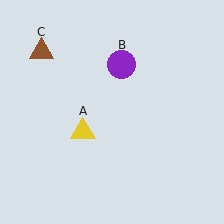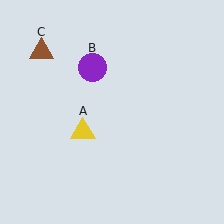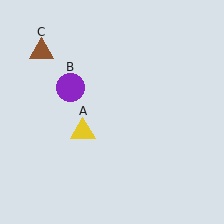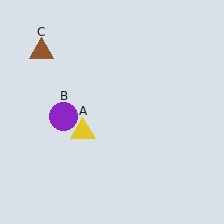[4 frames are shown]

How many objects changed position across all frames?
1 object changed position: purple circle (object B).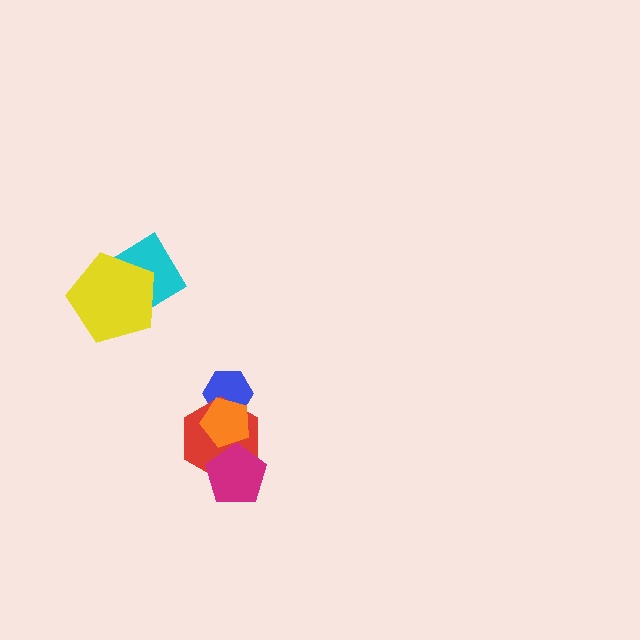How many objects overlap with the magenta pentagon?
1 object overlaps with the magenta pentagon.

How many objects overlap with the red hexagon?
3 objects overlap with the red hexagon.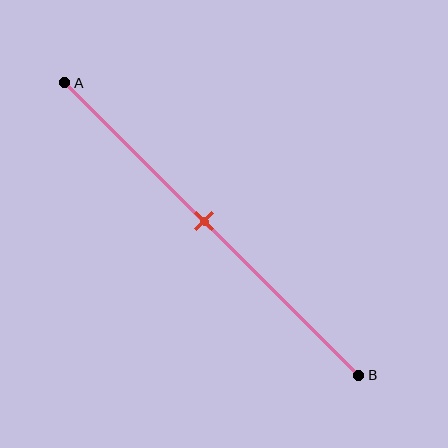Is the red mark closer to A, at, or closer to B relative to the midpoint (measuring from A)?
The red mark is approximately at the midpoint of segment AB.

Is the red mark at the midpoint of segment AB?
Yes, the mark is approximately at the midpoint.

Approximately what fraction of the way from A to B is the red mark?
The red mark is approximately 45% of the way from A to B.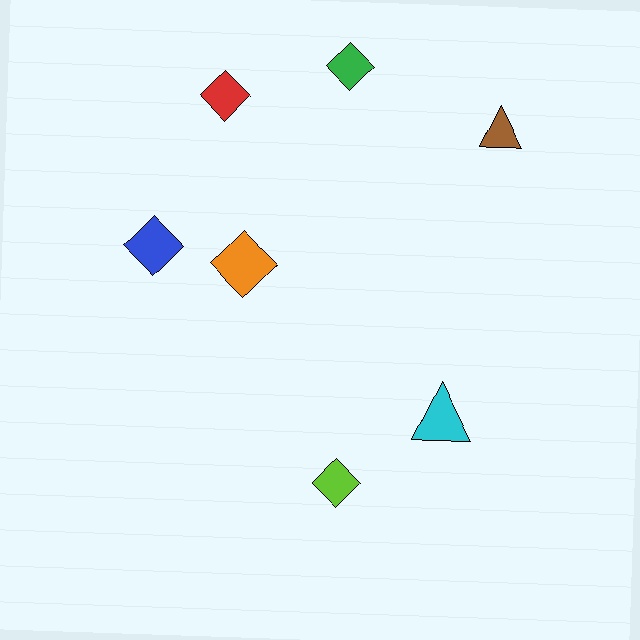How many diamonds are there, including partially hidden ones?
There are 5 diamonds.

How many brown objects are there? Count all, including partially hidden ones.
There is 1 brown object.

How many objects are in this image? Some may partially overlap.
There are 7 objects.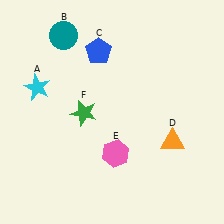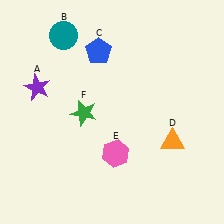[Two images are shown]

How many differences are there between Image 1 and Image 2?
There is 1 difference between the two images.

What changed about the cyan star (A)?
In Image 1, A is cyan. In Image 2, it changed to purple.